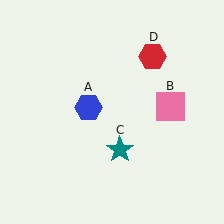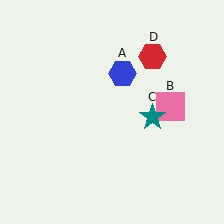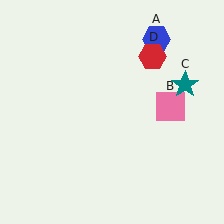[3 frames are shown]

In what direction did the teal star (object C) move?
The teal star (object C) moved up and to the right.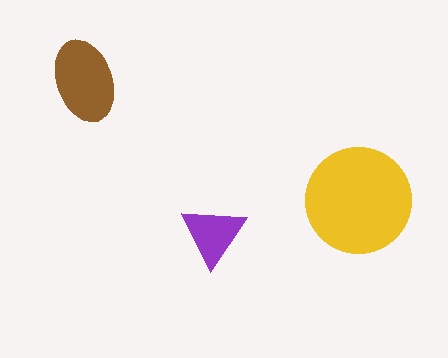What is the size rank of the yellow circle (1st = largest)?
1st.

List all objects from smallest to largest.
The purple triangle, the brown ellipse, the yellow circle.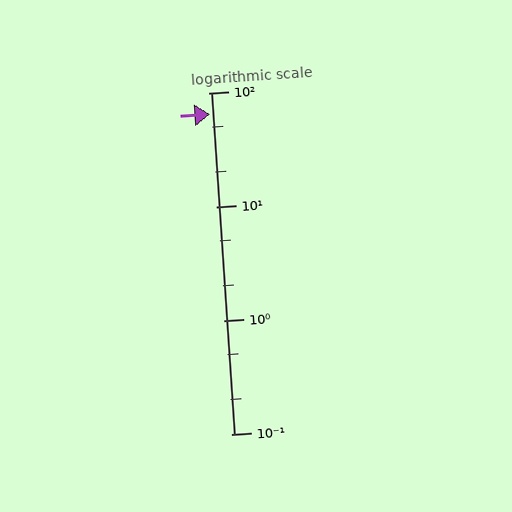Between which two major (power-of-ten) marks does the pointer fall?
The pointer is between 10 and 100.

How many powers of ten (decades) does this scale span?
The scale spans 3 decades, from 0.1 to 100.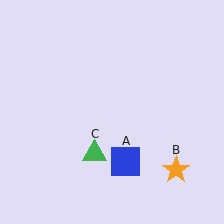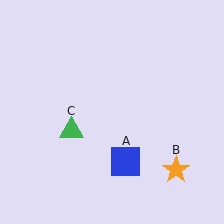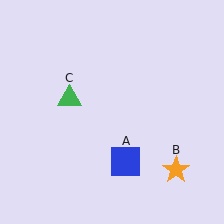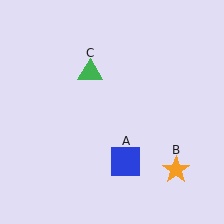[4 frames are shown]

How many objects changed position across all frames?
1 object changed position: green triangle (object C).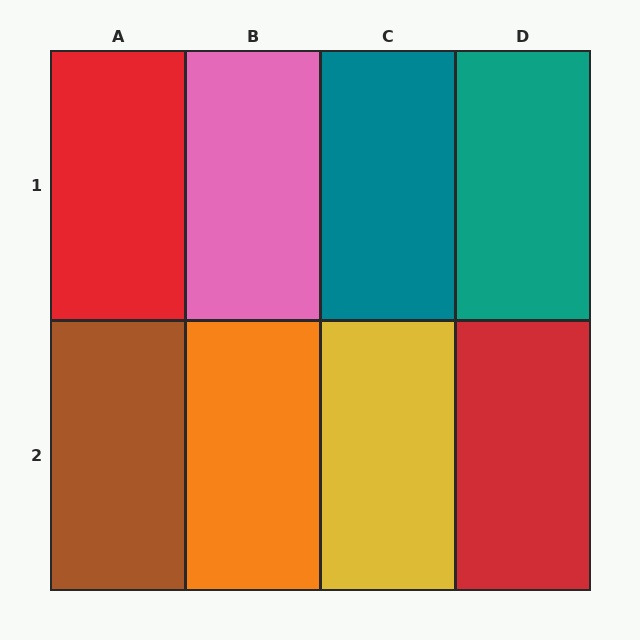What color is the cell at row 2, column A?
Brown.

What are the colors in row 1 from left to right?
Red, pink, teal, teal.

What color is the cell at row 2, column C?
Yellow.